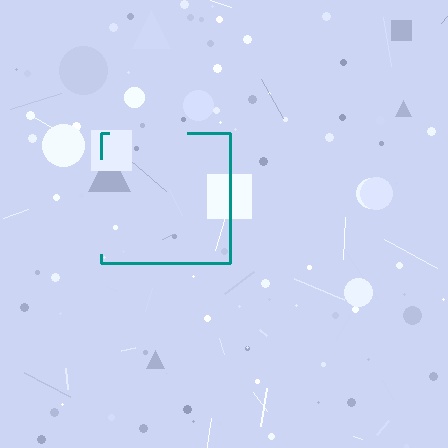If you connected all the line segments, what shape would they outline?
They would outline a square.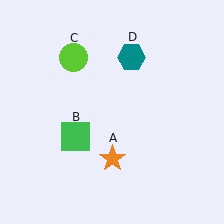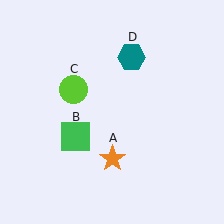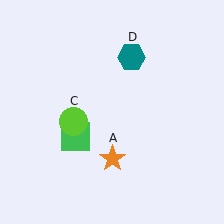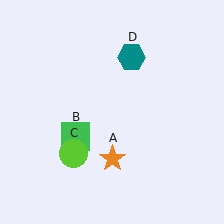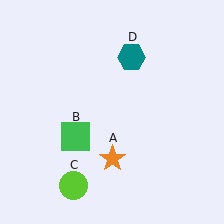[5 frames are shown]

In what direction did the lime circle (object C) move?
The lime circle (object C) moved down.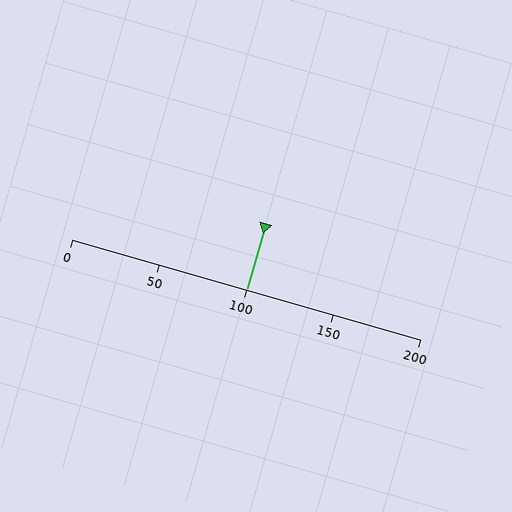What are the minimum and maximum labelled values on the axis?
The axis runs from 0 to 200.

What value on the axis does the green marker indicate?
The marker indicates approximately 100.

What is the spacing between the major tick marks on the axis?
The major ticks are spaced 50 apart.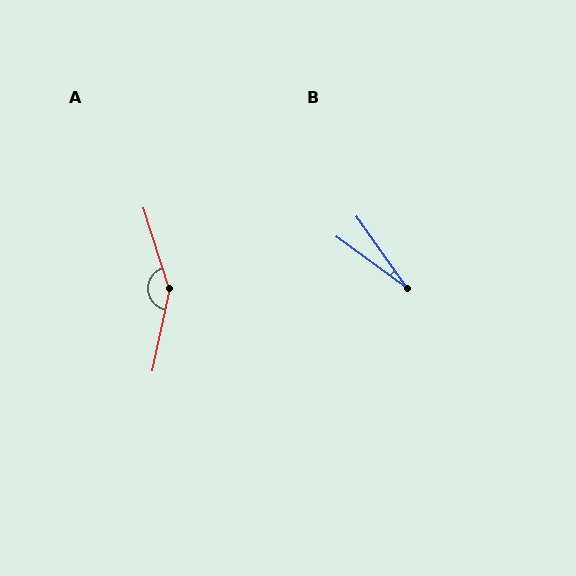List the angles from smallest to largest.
B (19°), A (151°).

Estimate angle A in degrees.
Approximately 151 degrees.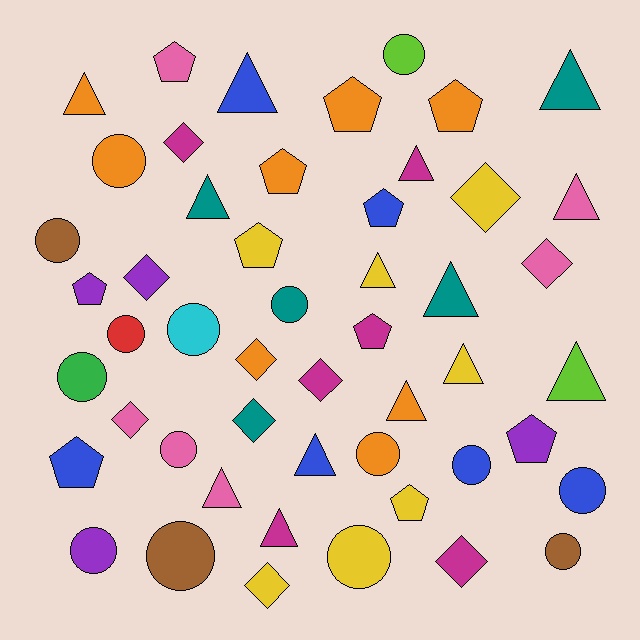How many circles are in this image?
There are 15 circles.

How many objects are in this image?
There are 50 objects.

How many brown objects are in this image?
There are 3 brown objects.